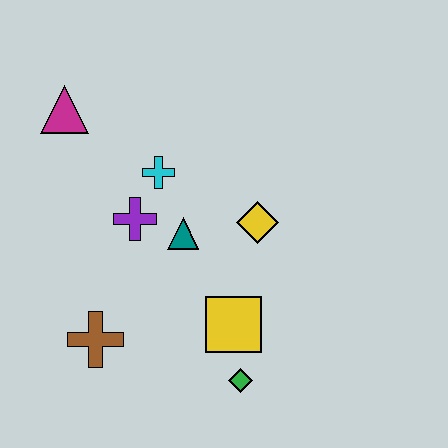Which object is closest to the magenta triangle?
The cyan cross is closest to the magenta triangle.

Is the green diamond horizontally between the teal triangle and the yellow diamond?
Yes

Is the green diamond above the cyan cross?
No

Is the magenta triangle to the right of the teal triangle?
No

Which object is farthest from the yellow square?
The magenta triangle is farthest from the yellow square.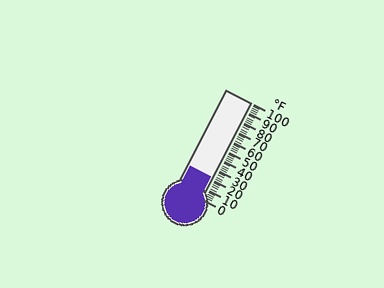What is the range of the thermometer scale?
The thermometer scale ranges from 0°F to 100°F.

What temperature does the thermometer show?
The thermometer shows approximately 22°F.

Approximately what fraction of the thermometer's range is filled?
The thermometer is filled to approximately 20% of its range.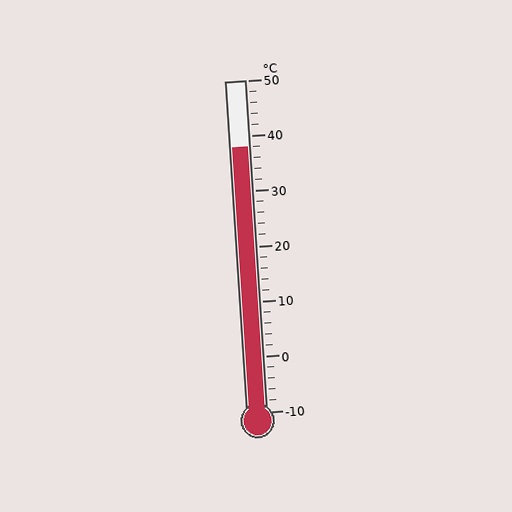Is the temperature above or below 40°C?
The temperature is below 40°C.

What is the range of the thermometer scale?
The thermometer scale ranges from -10°C to 50°C.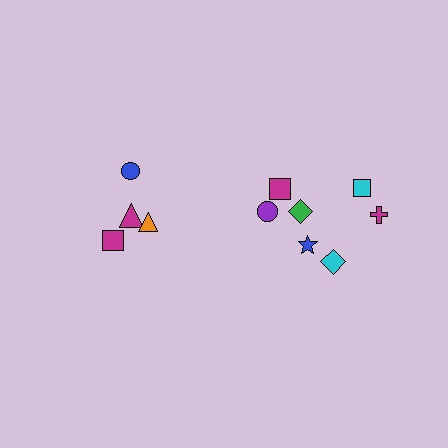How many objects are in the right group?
There are 7 objects.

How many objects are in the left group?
There are 4 objects.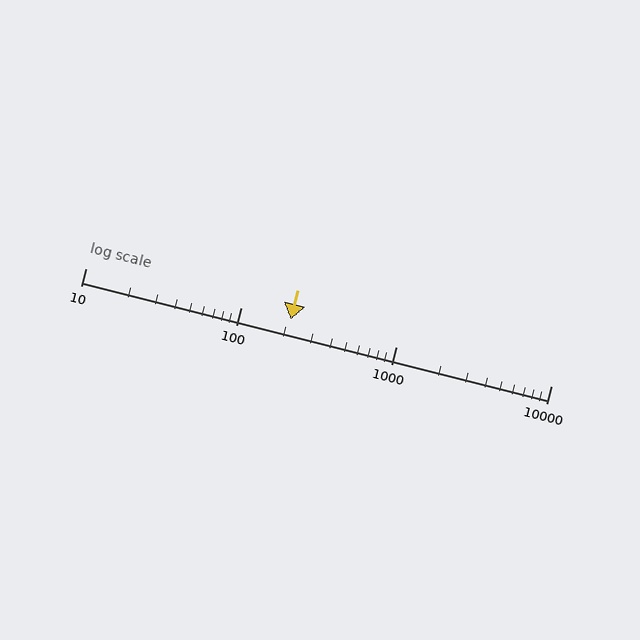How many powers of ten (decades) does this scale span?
The scale spans 3 decades, from 10 to 10000.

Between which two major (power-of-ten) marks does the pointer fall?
The pointer is between 100 and 1000.